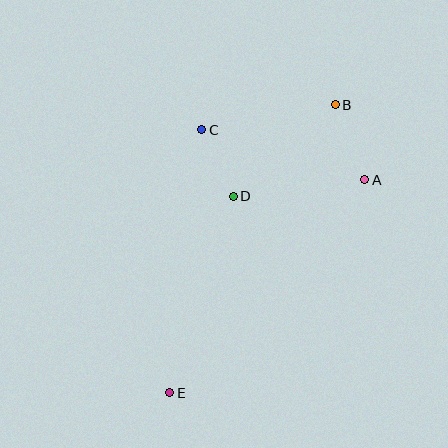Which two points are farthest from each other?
Points B and E are farthest from each other.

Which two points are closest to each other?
Points C and D are closest to each other.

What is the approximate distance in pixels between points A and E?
The distance between A and E is approximately 289 pixels.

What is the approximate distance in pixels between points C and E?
The distance between C and E is approximately 265 pixels.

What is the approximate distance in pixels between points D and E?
The distance between D and E is approximately 207 pixels.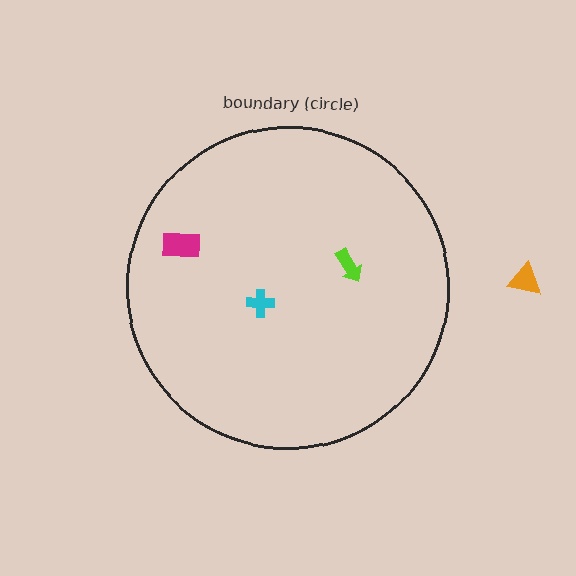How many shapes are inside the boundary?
3 inside, 1 outside.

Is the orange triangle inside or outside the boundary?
Outside.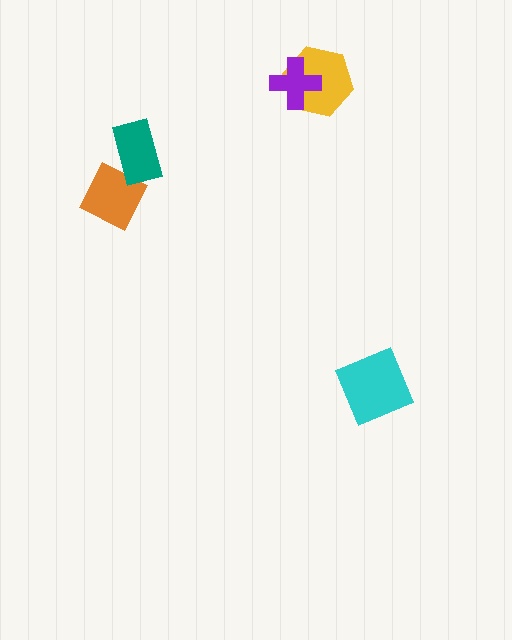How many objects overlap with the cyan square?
0 objects overlap with the cyan square.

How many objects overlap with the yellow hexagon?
1 object overlaps with the yellow hexagon.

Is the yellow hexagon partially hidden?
Yes, it is partially covered by another shape.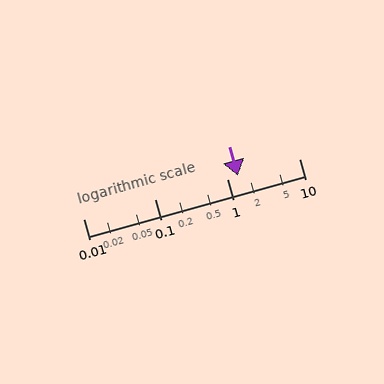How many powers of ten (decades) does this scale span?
The scale spans 3 decades, from 0.01 to 10.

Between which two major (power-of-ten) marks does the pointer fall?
The pointer is between 1 and 10.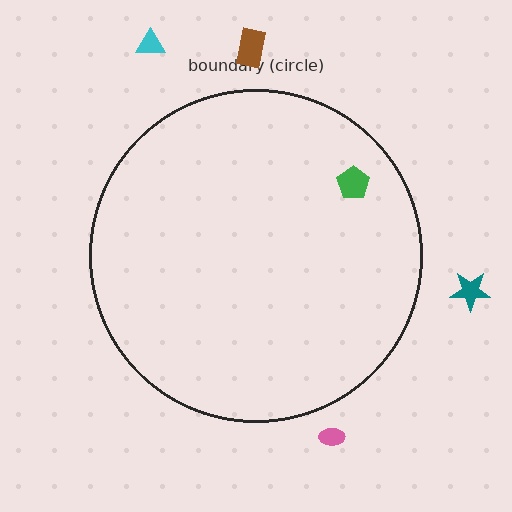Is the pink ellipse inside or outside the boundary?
Outside.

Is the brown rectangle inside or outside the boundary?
Outside.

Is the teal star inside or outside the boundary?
Outside.